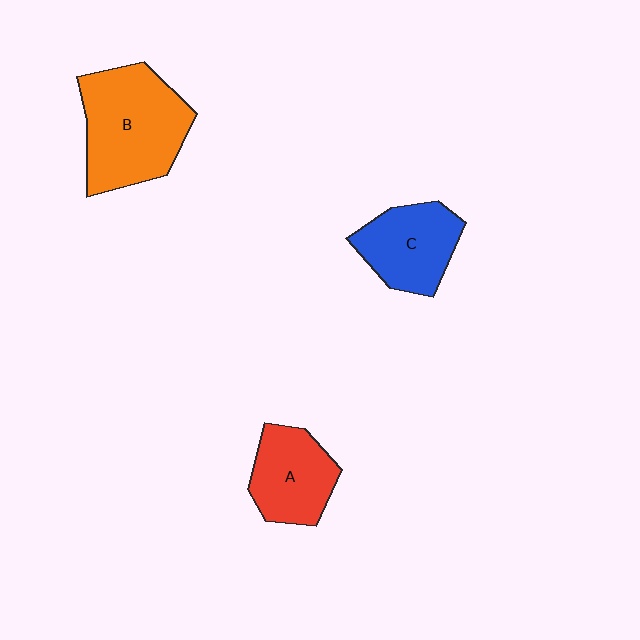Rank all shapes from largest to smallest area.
From largest to smallest: B (orange), C (blue), A (red).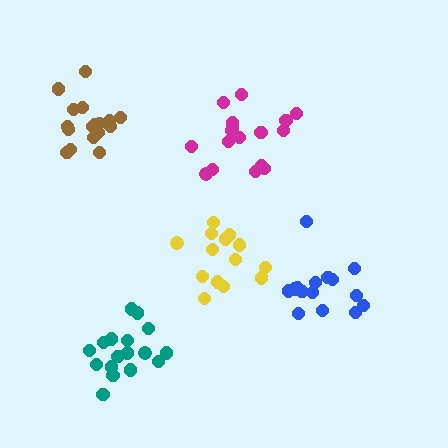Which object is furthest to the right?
The blue cluster is rightmost.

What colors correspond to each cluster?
The clusters are colored: yellow, magenta, brown, blue, teal.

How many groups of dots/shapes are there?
There are 5 groups.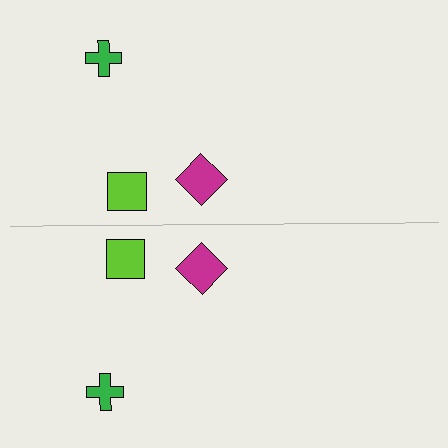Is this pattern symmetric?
Yes, this pattern has bilateral (reflection) symmetry.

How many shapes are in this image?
There are 6 shapes in this image.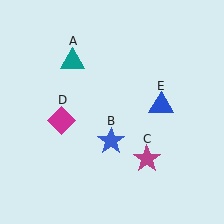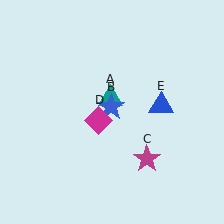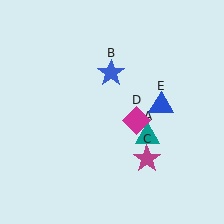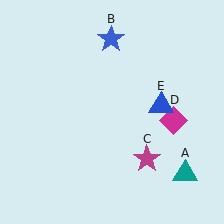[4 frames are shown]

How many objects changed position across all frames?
3 objects changed position: teal triangle (object A), blue star (object B), magenta diamond (object D).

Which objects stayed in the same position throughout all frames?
Magenta star (object C) and blue triangle (object E) remained stationary.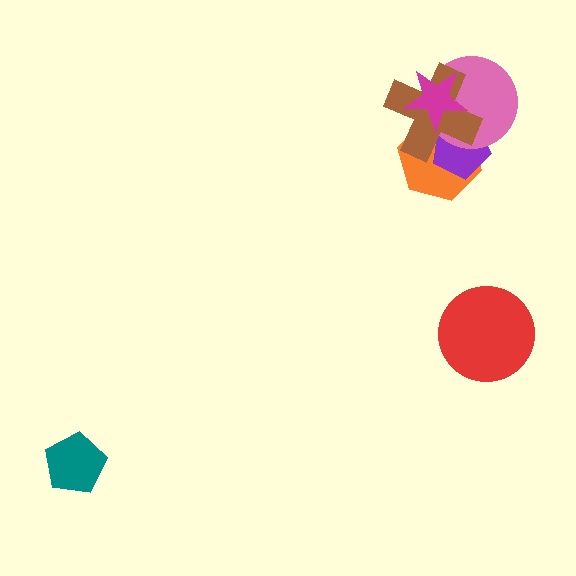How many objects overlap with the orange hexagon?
4 objects overlap with the orange hexagon.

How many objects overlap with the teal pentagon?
0 objects overlap with the teal pentagon.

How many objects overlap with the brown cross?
4 objects overlap with the brown cross.